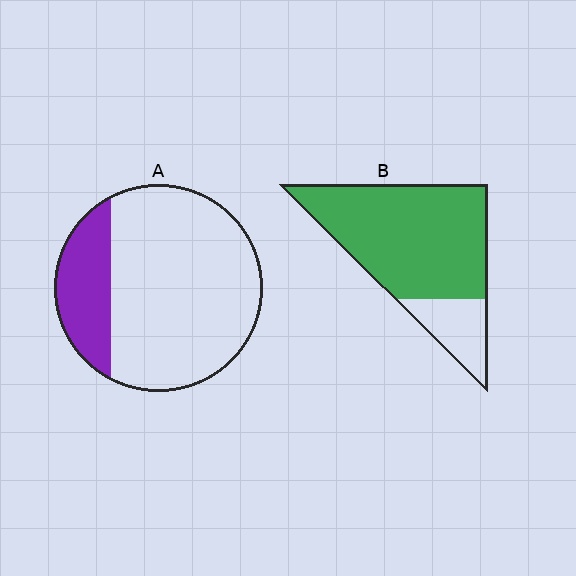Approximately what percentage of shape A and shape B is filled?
A is approximately 20% and B is approximately 80%.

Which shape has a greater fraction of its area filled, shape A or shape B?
Shape B.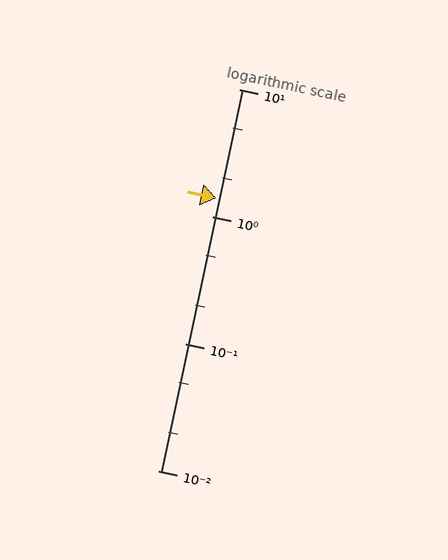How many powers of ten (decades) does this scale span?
The scale spans 3 decades, from 0.01 to 10.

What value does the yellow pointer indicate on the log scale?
The pointer indicates approximately 1.4.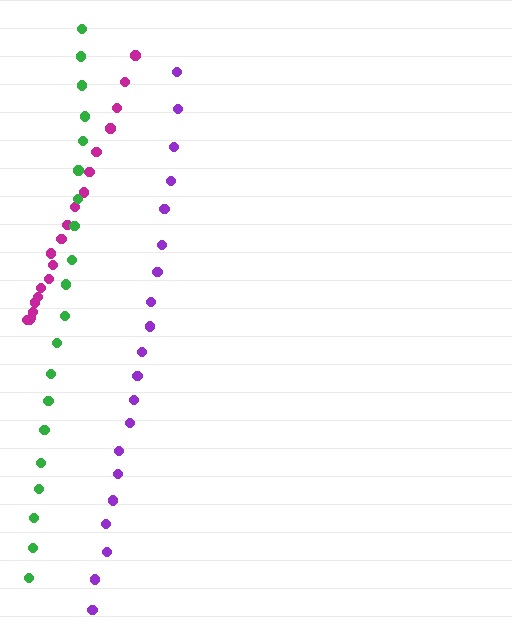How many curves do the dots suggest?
There are 3 distinct paths.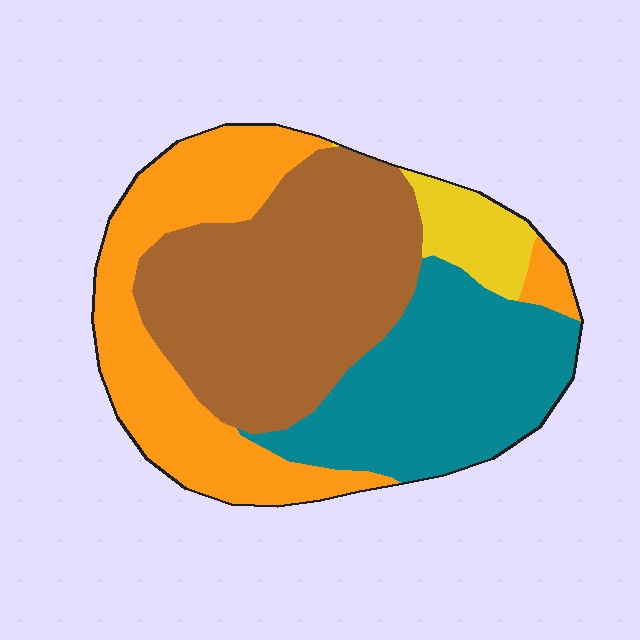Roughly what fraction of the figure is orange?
Orange covers 29% of the figure.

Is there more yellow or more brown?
Brown.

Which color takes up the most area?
Brown, at roughly 35%.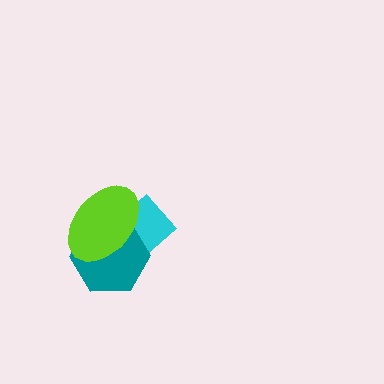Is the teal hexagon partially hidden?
Yes, it is partially covered by another shape.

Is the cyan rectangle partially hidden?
Yes, it is partially covered by another shape.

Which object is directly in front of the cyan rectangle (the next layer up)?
The teal hexagon is directly in front of the cyan rectangle.